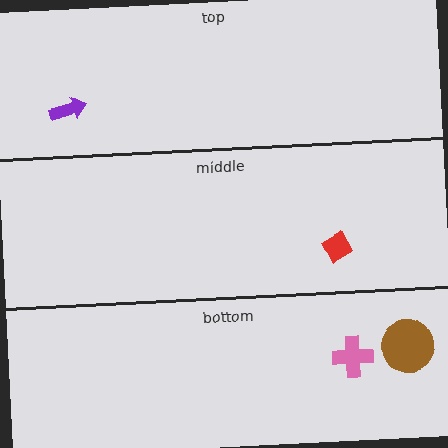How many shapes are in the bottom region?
2.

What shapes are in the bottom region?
The pink cross, the brown circle.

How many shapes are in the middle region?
1.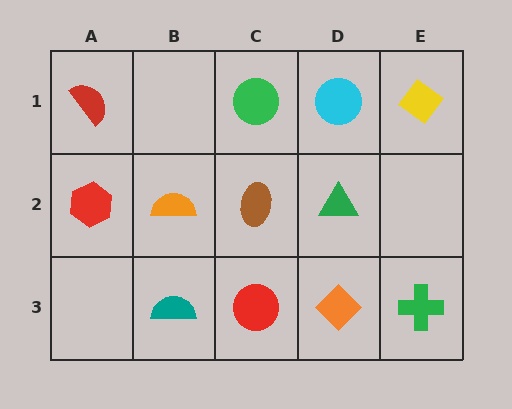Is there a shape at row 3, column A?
No, that cell is empty.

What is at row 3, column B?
A teal semicircle.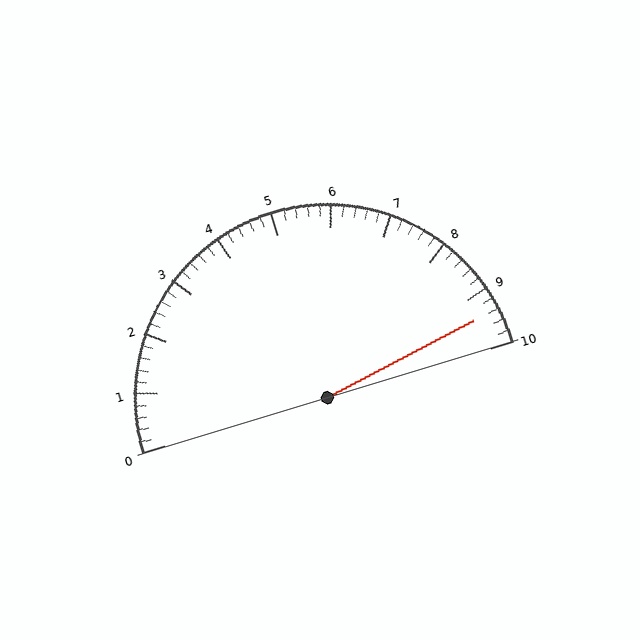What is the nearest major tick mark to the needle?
The nearest major tick mark is 9.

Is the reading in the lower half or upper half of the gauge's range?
The reading is in the upper half of the range (0 to 10).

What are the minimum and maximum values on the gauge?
The gauge ranges from 0 to 10.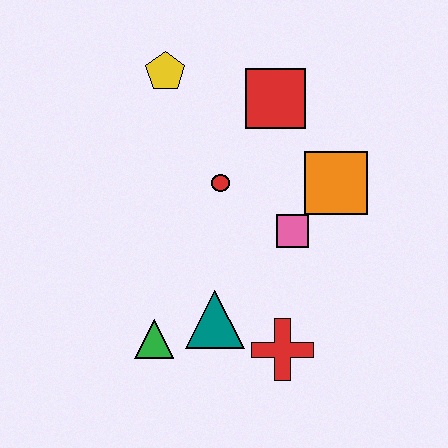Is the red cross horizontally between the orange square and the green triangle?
Yes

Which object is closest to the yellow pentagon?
The red square is closest to the yellow pentagon.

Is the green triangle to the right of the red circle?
No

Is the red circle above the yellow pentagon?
No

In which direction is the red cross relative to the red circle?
The red cross is below the red circle.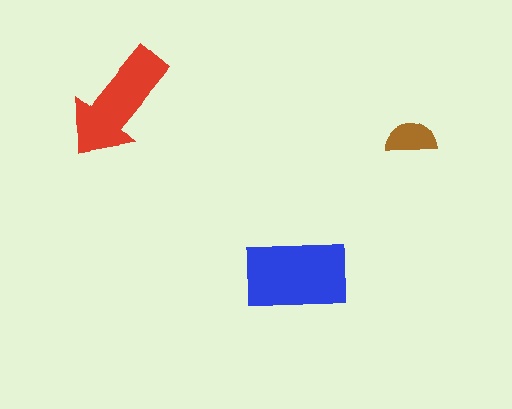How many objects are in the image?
There are 3 objects in the image.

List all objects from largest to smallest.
The blue rectangle, the red arrow, the brown semicircle.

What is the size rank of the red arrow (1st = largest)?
2nd.